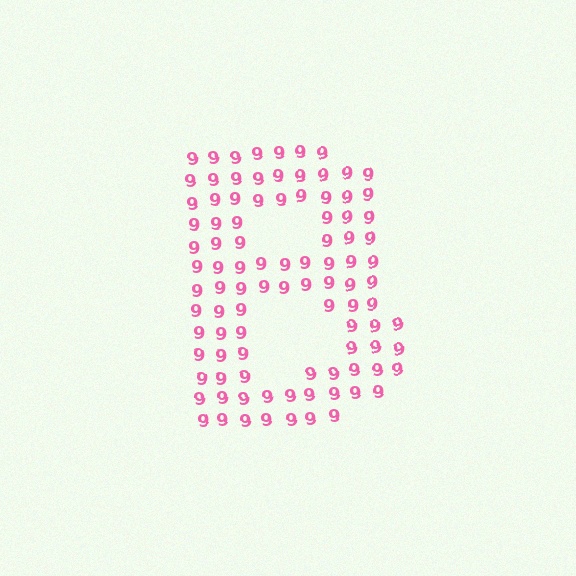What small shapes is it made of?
It is made of small digit 9's.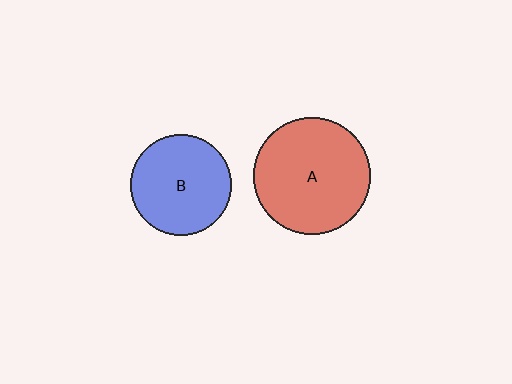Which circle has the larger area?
Circle A (red).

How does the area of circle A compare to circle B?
Approximately 1.3 times.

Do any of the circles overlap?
No, none of the circles overlap.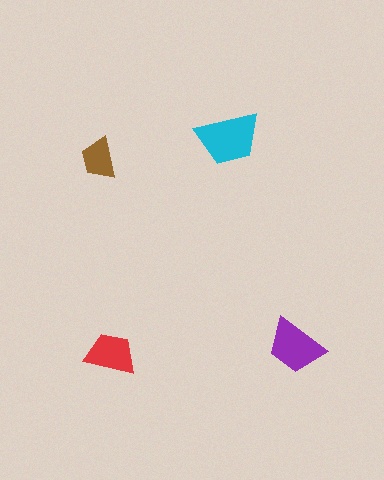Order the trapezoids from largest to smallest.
the cyan one, the purple one, the red one, the brown one.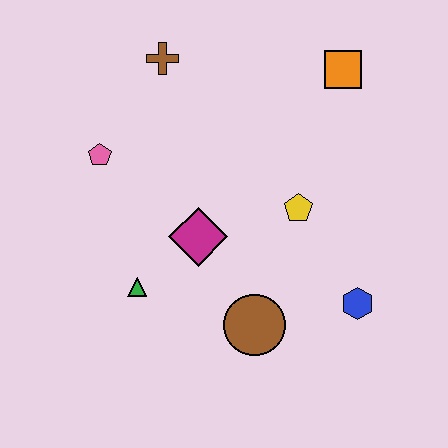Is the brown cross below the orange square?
No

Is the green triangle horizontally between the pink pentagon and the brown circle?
Yes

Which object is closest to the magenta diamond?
The green triangle is closest to the magenta diamond.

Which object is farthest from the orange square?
The green triangle is farthest from the orange square.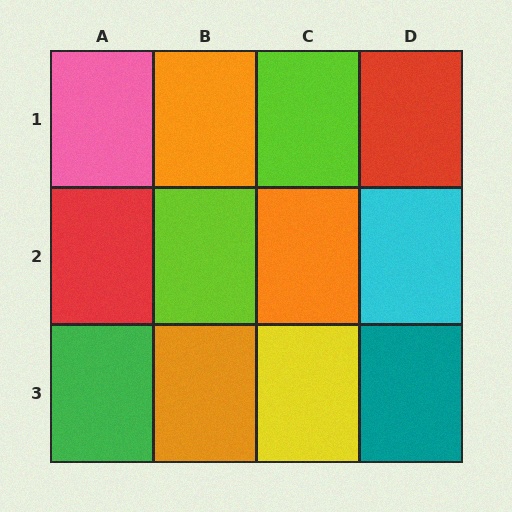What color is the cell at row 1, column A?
Pink.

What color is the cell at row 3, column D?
Teal.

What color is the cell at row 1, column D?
Red.